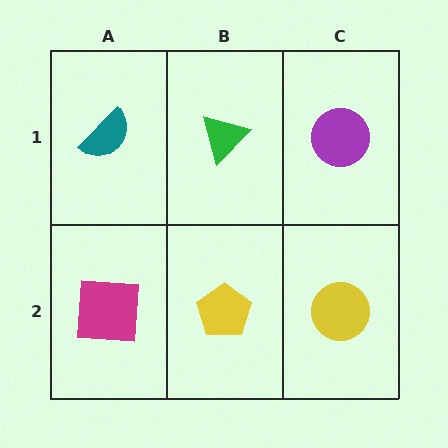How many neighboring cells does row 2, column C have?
2.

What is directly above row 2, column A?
A teal semicircle.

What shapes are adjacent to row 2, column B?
A green triangle (row 1, column B), a magenta square (row 2, column A), a yellow circle (row 2, column C).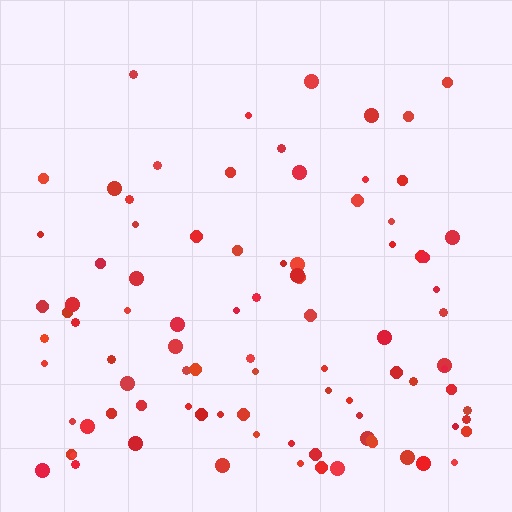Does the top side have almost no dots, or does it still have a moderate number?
Still a moderate number, just noticeably fewer than the bottom.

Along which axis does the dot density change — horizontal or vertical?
Vertical.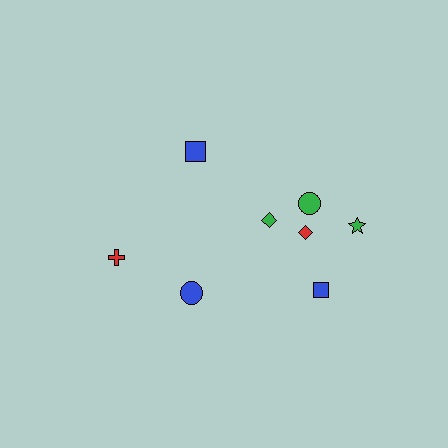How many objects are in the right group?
There are 5 objects.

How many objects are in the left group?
There are 3 objects.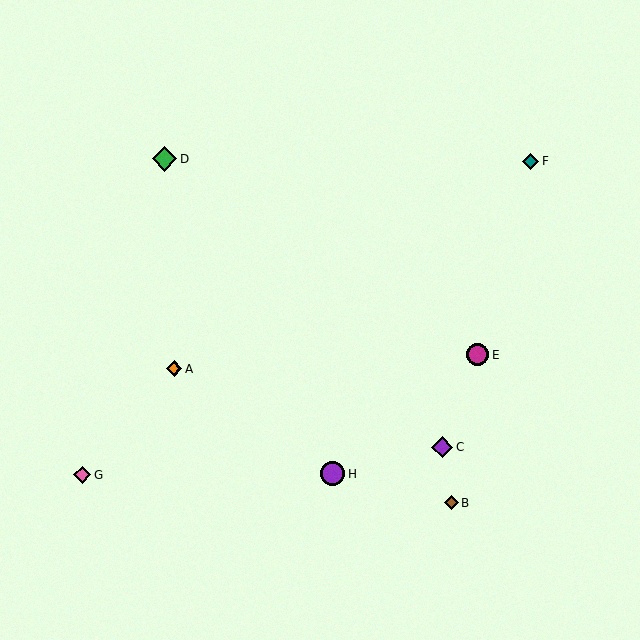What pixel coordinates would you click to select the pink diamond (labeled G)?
Click at (82, 475) to select the pink diamond G.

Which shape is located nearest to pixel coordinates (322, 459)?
The purple circle (labeled H) at (333, 474) is nearest to that location.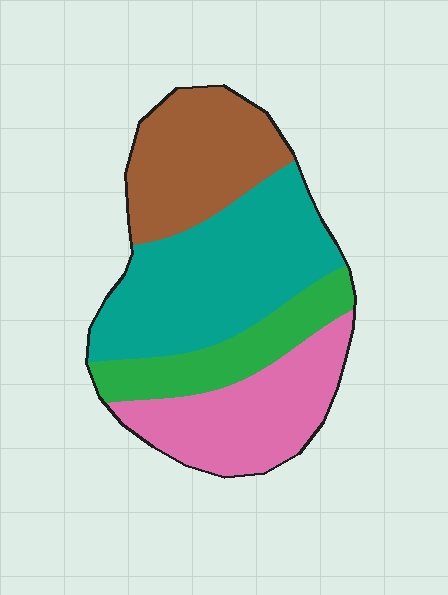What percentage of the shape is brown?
Brown covers roughly 25% of the shape.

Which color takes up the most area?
Teal, at roughly 35%.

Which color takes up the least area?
Green, at roughly 15%.